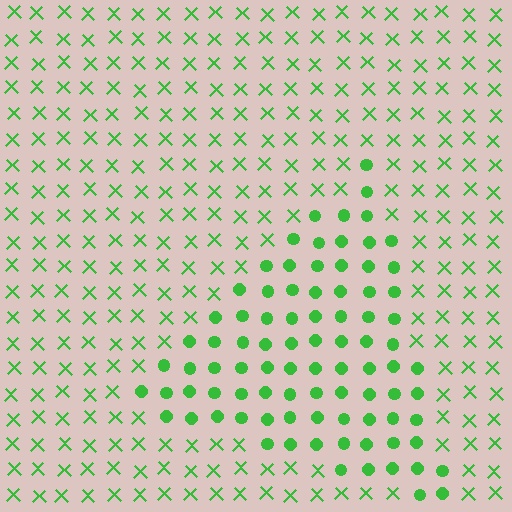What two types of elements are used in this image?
The image uses circles inside the triangle region and X marks outside it.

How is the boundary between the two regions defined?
The boundary is defined by a change in element shape: circles inside vs. X marks outside. All elements share the same color and spacing.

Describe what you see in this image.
The image is filled with small green elements arranged in a uniform grid. A triangle-shaped region contains circles, while the surrounding area contains X marks. The boundary is defined purely by the change in element shape.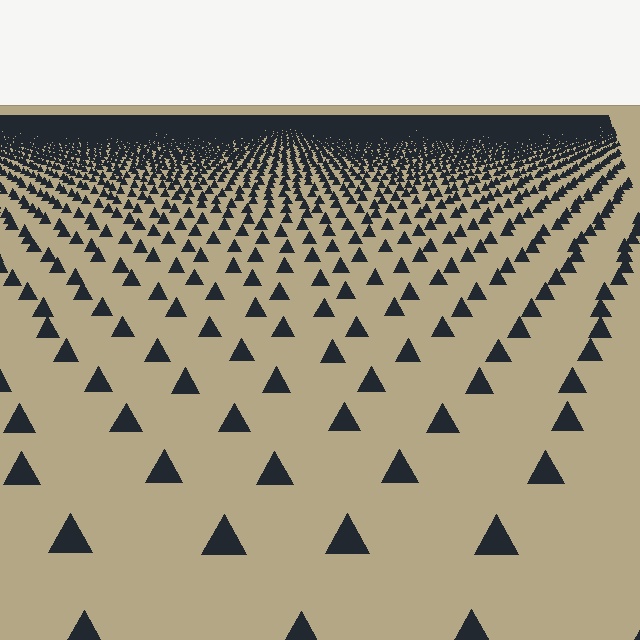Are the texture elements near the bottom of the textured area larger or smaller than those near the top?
Larger. Near the bottom, elements are closer to the viewer and appear at a bigger on-screen size.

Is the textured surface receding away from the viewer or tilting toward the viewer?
The surface is receding away from the viewer. Texture elements get smaller and denser toward the top.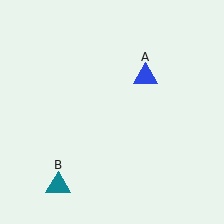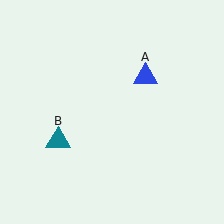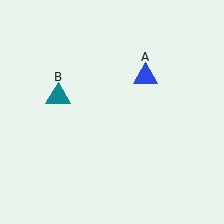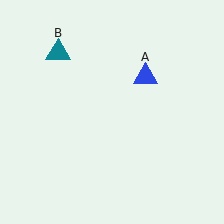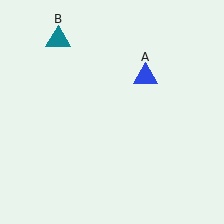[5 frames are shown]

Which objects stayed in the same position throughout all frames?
Blue triangle (object A) remained stationary.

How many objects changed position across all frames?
1 object changed position: teal triangle (object B).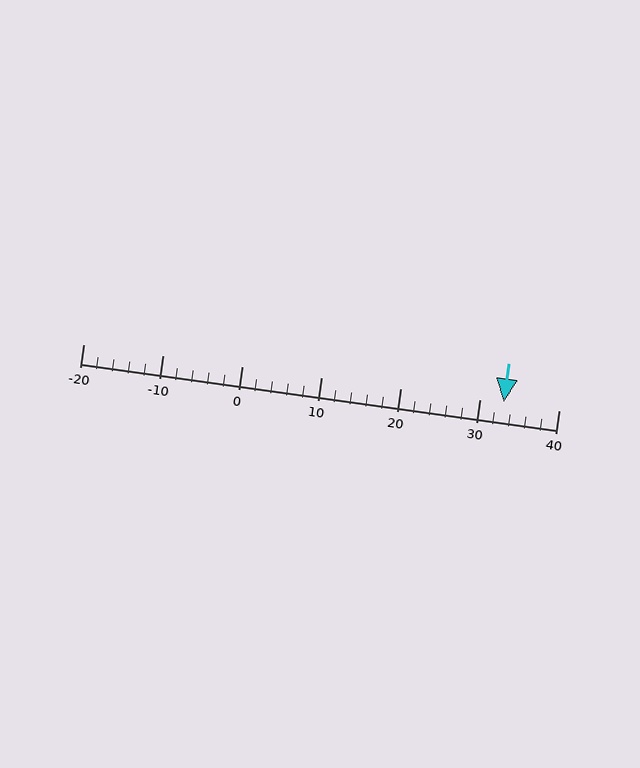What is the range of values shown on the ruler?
The ruler shows values from -20 to 40.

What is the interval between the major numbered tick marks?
The major tick marks are spaced 10 units apart.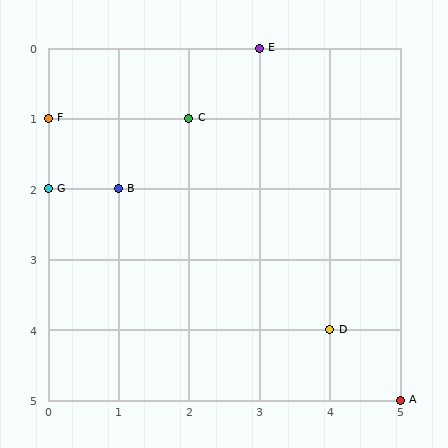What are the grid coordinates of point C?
Point C is at grid coordinates (2, 1).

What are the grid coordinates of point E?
Point E is at grid coordinates (3, 0).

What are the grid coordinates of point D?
Point D is at grid coordinates (4, 4).